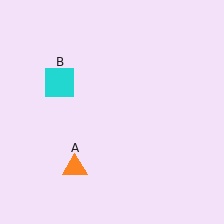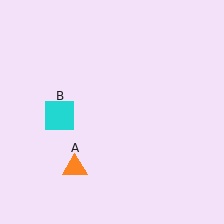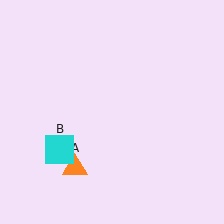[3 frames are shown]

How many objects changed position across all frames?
1 object changed position: cyan square (object B).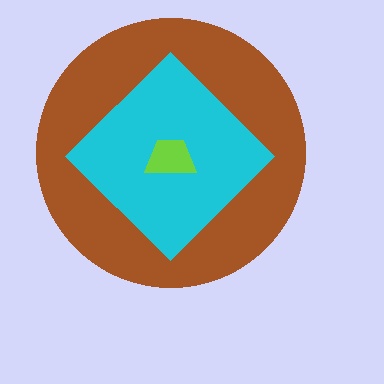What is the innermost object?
The lime trapezoid.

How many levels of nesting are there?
3.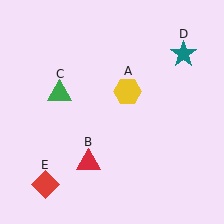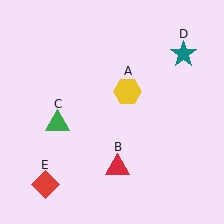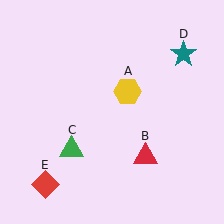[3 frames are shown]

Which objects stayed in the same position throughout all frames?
Yellow hexagon (object A) and teal star (object D) and red diamond (object E) remained stationary.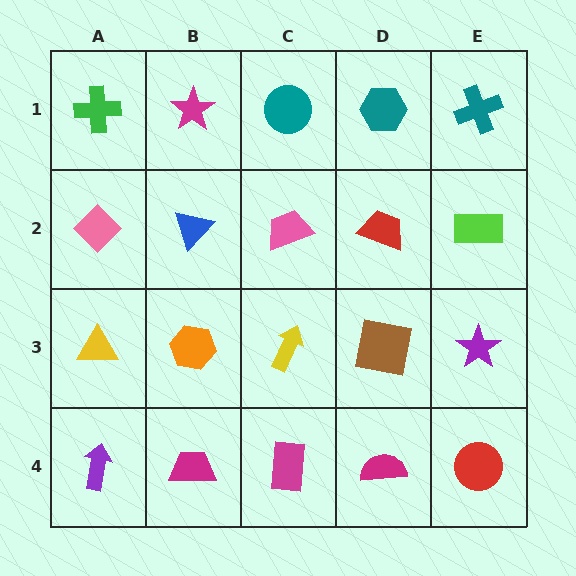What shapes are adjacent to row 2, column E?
A teal cross (row 1, column E), a purple star (row 3, column E), a red trapezoid (row 2, column D).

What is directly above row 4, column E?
A purple star.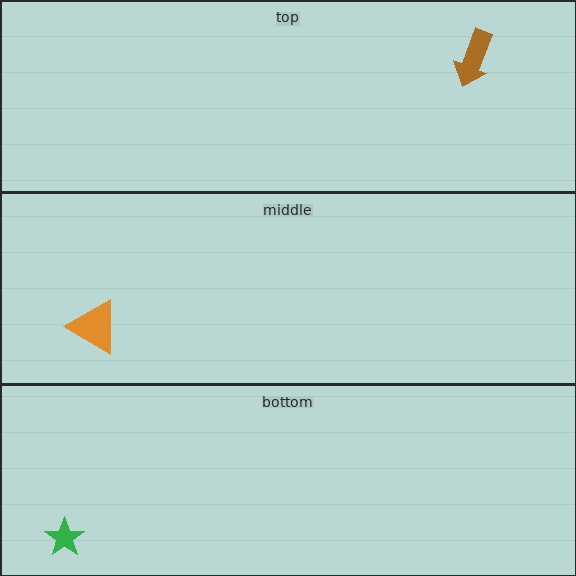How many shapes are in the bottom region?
1.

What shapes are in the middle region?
The orange triangle.